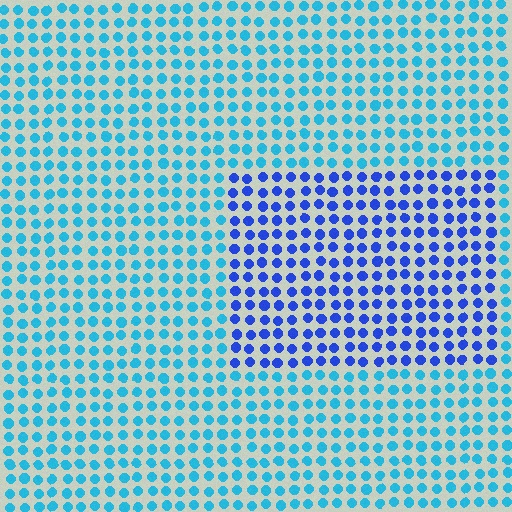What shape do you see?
I see a rectangle.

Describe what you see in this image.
The image is filled with small cyan elements in a uniform arrangement. A rectangle-shaped region is visible where the elements are tinted to a slightly different hue, forming a subtle color boundary.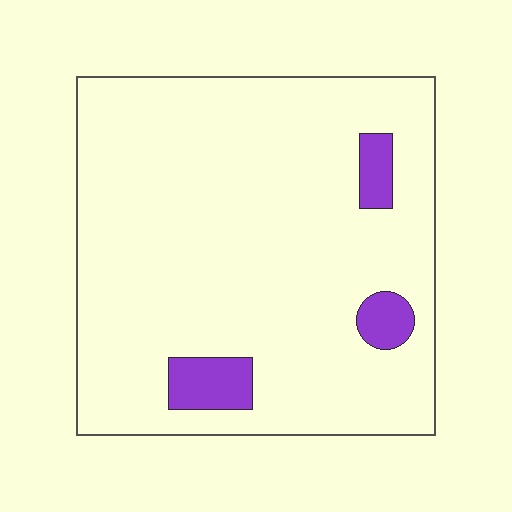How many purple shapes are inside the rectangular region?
3.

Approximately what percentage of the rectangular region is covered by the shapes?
Approximately 10%.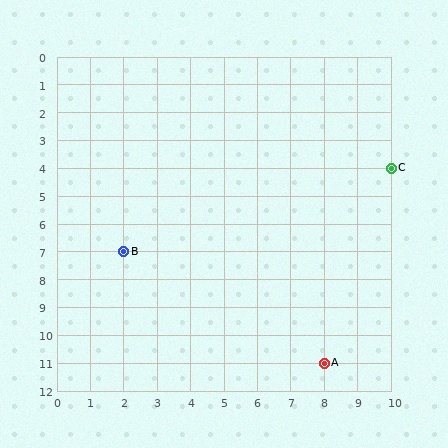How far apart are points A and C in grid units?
Points A and C are 2 columns and 7 rows apart (about 7.3 grid units diagonally).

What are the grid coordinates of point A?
Point A is at grid coordinates (8, 11).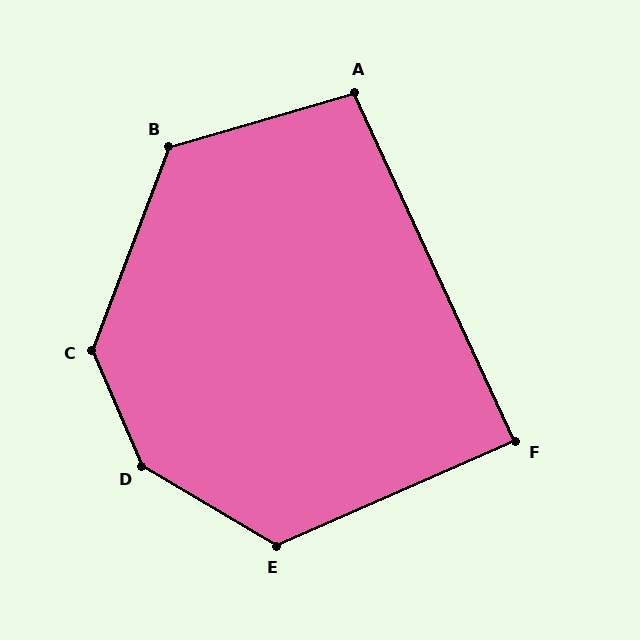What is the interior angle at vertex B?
Approximately 127 degrees (obtuse).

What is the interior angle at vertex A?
Approximately 99 degrees (obtuse).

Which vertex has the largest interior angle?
D, at approximately 144 degrees.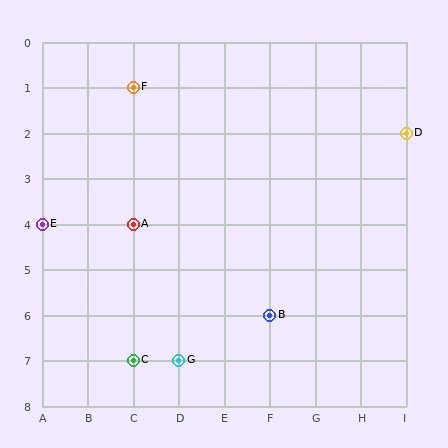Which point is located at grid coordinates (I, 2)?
Point D is at (I, 2).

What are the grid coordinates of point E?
Point E is at grid coordinates (A, 4).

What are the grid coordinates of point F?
Point F is at grid coordinates (C, 1).